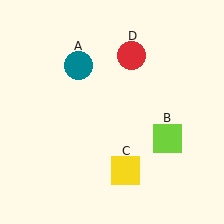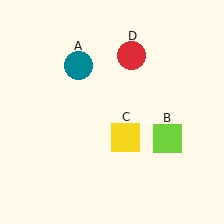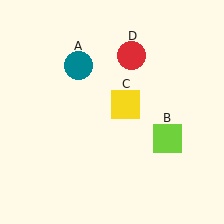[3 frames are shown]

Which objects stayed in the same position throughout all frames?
Teal circle (object A) and lime square (object B) and red circle (object D) remained stationary.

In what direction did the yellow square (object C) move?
The yellow square (object C) moved up.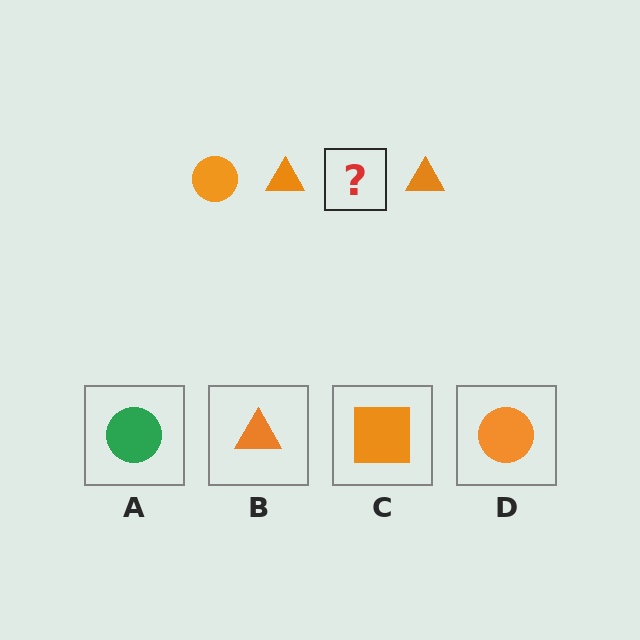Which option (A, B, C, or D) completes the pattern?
D.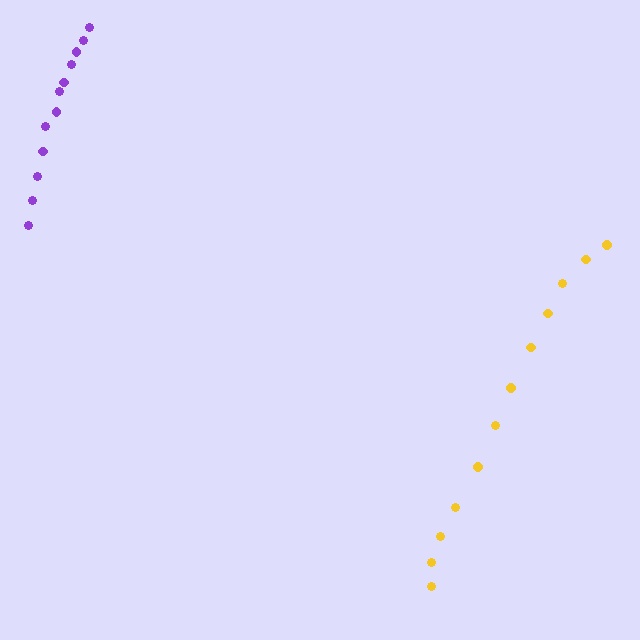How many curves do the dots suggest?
There are 2 distinct paths.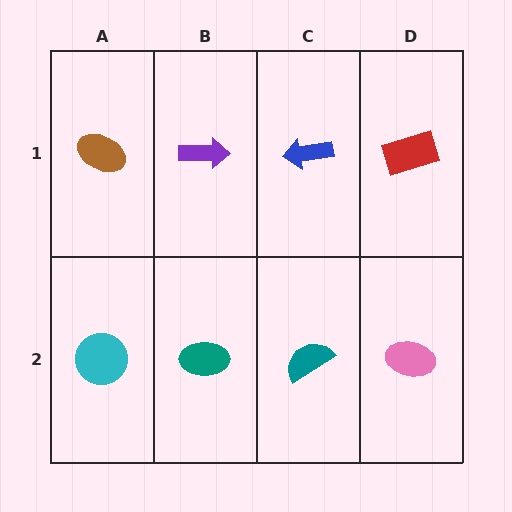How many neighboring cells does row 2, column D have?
2.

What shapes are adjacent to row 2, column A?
A brown ellipse (row 1, column A), a teal ellipse (row 2, column B).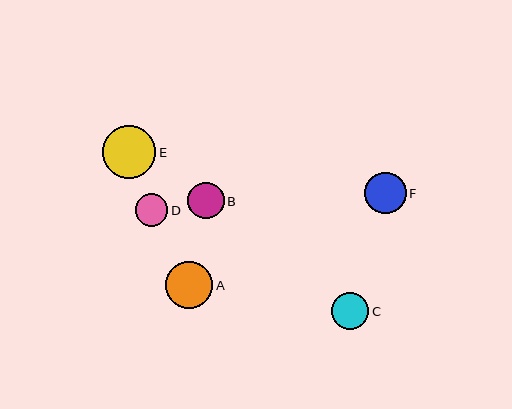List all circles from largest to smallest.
From largest to smallest: E, A, F, C, B, D.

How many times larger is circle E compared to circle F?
Circle E is approximately 1.3 times the size of circle F.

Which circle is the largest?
Circle E is the largest with a size of approximately 53 pixels.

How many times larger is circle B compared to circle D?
Circle B is approximately 1.1 times the size of circle D.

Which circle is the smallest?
Circle D is the smallest with a size of approximately 33 pixels.